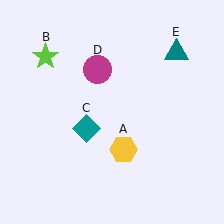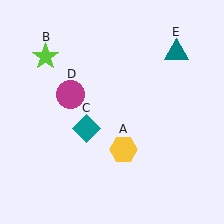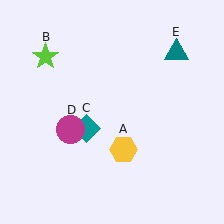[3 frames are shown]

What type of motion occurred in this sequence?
The magenta circle (object D) rotated counterclockwise around the center of the scene.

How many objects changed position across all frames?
1 object changed position: magenta circle (object D).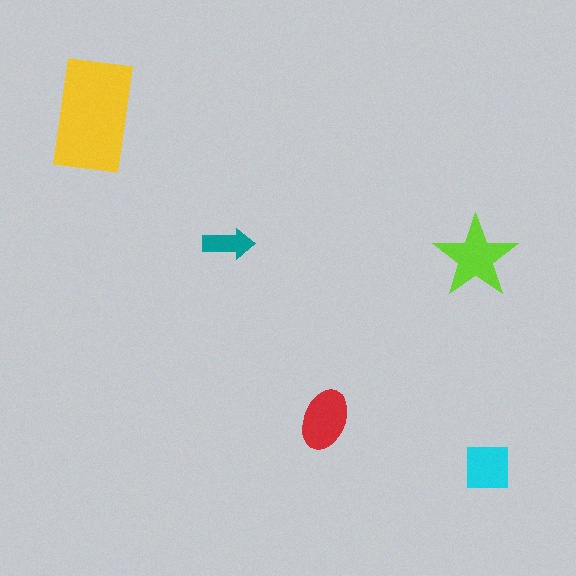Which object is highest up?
The yellow rectangle is topmost.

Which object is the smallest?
The teal arrow.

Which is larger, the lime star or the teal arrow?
The lime star.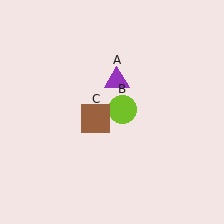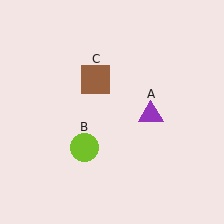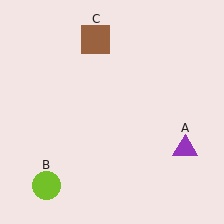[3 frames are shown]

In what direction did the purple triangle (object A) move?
The purple triangle (object A) moved down and to the right.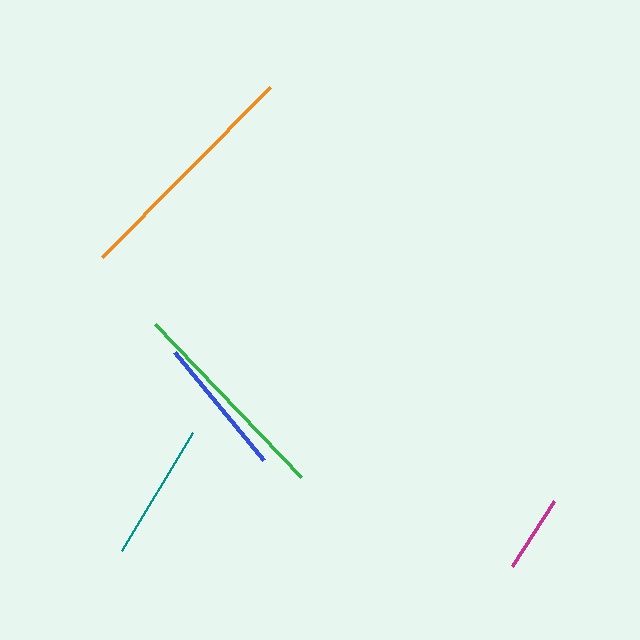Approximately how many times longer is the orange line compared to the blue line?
The orange line is approximately 1.7 times the length of the blue line.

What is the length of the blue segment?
The blue segment is approximately 140 pixels long.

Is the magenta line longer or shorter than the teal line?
The teal line is longer than the magenta line.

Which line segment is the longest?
The orange line is the longest at approximately 239 pixels.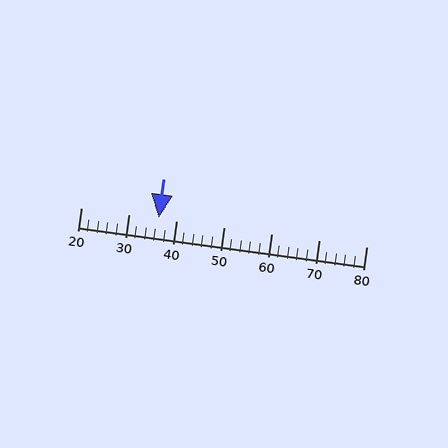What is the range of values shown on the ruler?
The ruler shows values from 20 to 80.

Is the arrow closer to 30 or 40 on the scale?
The arrow is closer to 40.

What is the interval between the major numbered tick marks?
The major tick marks are spaced 10 units apart.